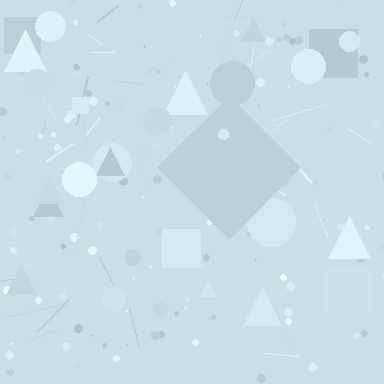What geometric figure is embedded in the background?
A diamond is embedded in the background.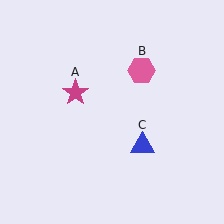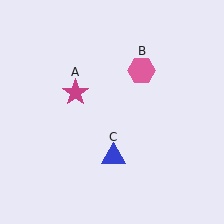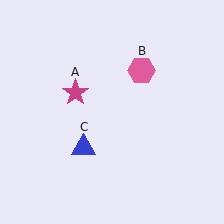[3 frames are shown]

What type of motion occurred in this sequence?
The blue triangle (object C) rotated clockwise around the center of the scene.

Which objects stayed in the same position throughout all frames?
Magenta star (object A) and pink hexagon (object B) remained stationary.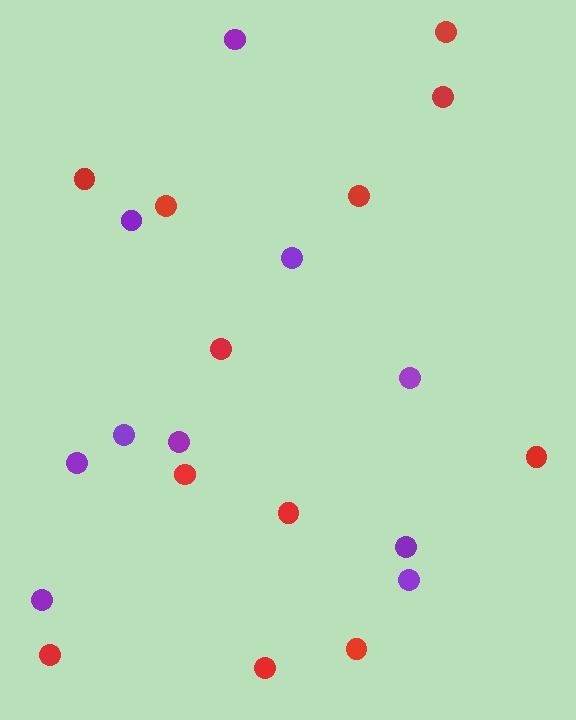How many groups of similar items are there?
There are 2 groups: one group of red circles (12) and one group of purple circles (10).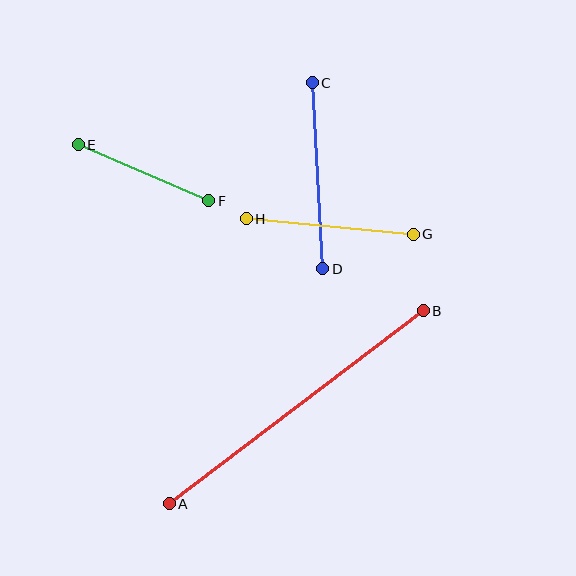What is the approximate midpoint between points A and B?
The midpoint is at approximately (296, 407) pixels.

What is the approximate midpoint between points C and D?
The midpoint is at approximately (317, 176) pixels.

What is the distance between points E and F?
The distance is approximately 142 pixels.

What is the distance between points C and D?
The distance is approximately 186 pixels.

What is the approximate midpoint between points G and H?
The midpoint is at approximately (330, 227) pixels.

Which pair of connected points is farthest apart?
Points A and B are farthest apart.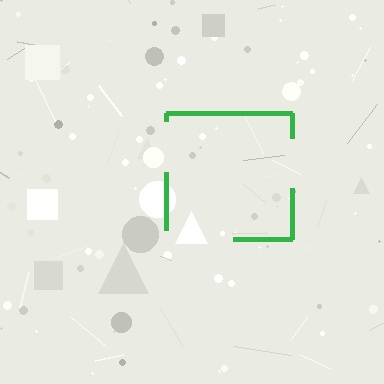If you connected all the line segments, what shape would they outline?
They would outline a square.